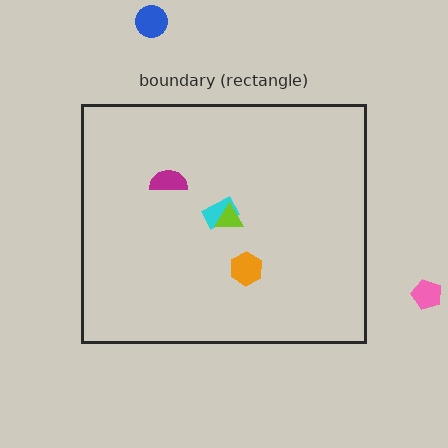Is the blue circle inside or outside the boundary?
Outside.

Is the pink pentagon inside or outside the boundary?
Outside.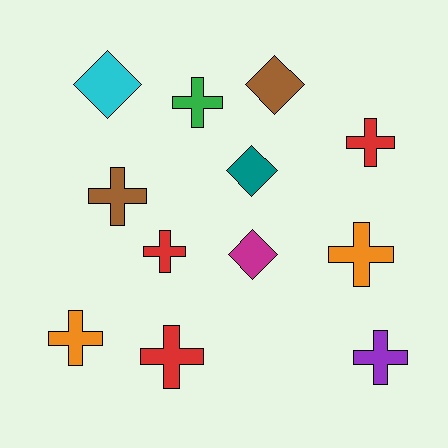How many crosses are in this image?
There are 8 crosses.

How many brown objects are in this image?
There are 2 brown objects.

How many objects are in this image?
There are 12 objects.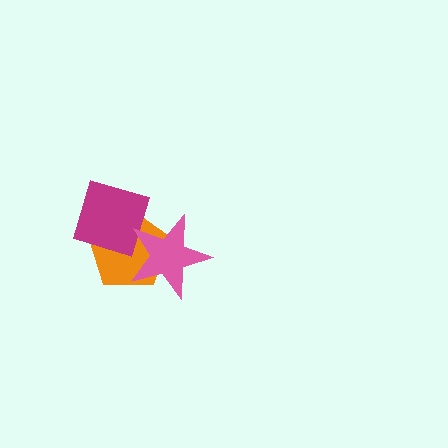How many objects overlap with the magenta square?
1 object overlaps with the magenta square.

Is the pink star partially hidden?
No, no other shape covers it.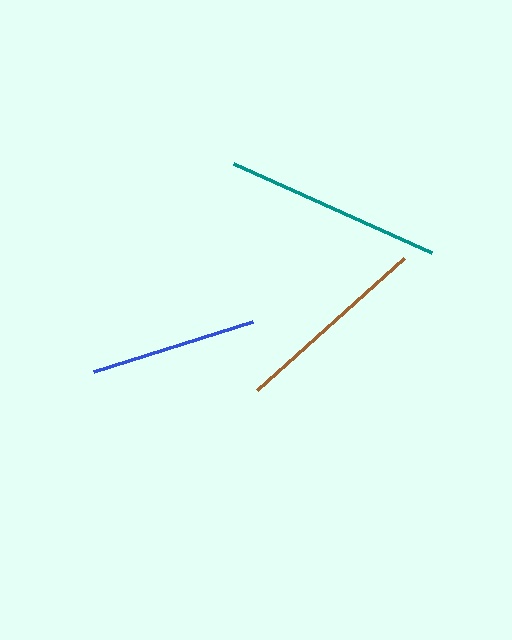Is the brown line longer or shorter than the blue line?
The brown line is longer than the blue line.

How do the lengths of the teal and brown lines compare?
The teal and brown lines are approximately the same length.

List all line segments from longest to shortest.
From longest to shortest: teal, brown, blue.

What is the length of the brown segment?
The brown segment is approximately 198 pixels long.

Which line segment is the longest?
The teal line is the longest at approximately 217 pixels.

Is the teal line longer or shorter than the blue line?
The teal line is longer than the blue line.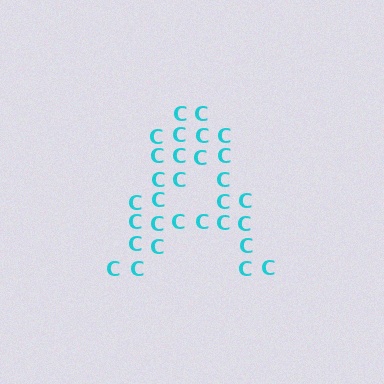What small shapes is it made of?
It is made of small letter C's.